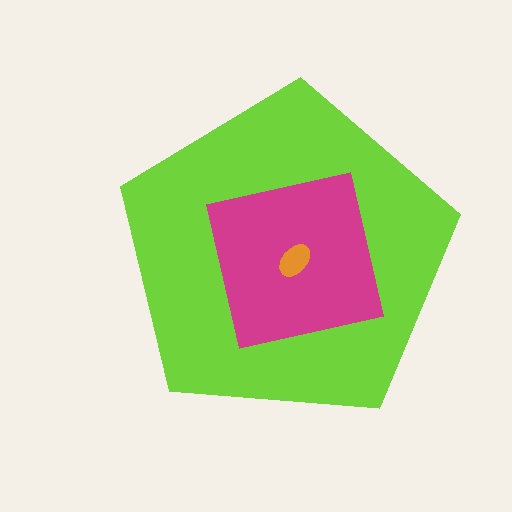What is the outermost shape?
The lime pentagon.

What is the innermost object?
The orange ellipse.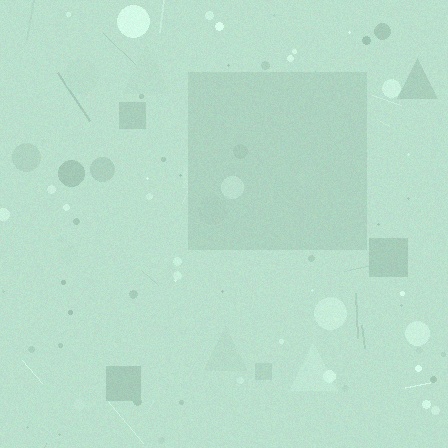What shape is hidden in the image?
A square is hidden in the image.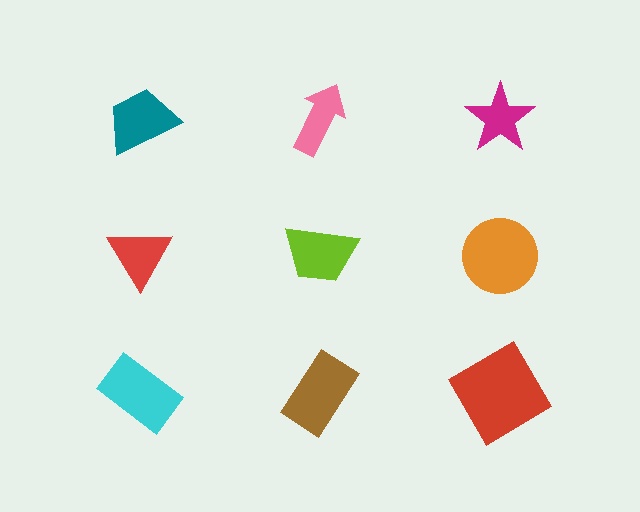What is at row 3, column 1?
A cyan rectangle.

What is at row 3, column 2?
A brown rectangle.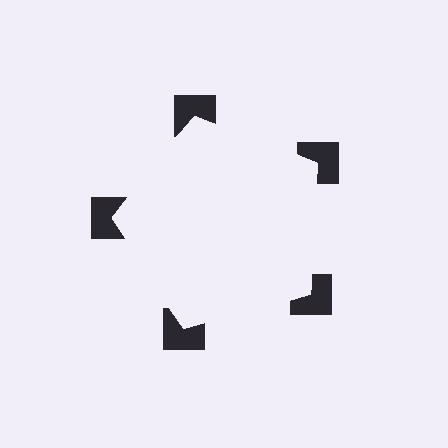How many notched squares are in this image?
There are 5 — one at each vertex of the illusory pentagon.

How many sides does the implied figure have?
5 sides.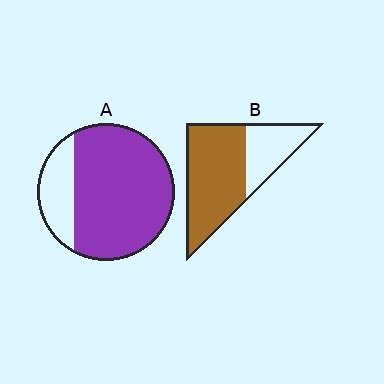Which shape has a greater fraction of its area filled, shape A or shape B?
Shape A.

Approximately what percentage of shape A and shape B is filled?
A is approximately 80% and B is approximately 70%.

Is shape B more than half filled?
Yes.